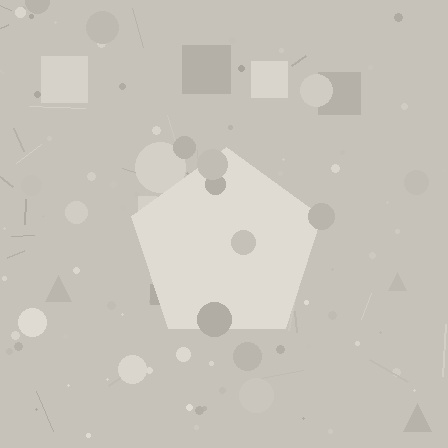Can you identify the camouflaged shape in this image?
The camouflaged shape is a pentagon.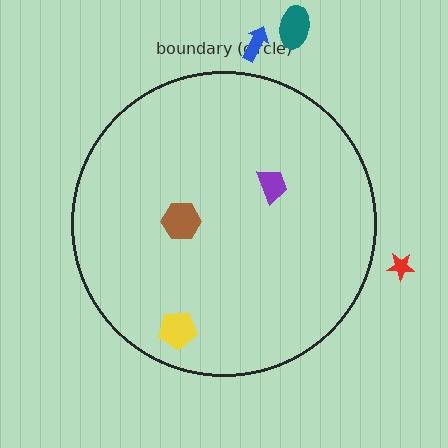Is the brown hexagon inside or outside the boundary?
Inside.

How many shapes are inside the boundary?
3 inside, 3 outside.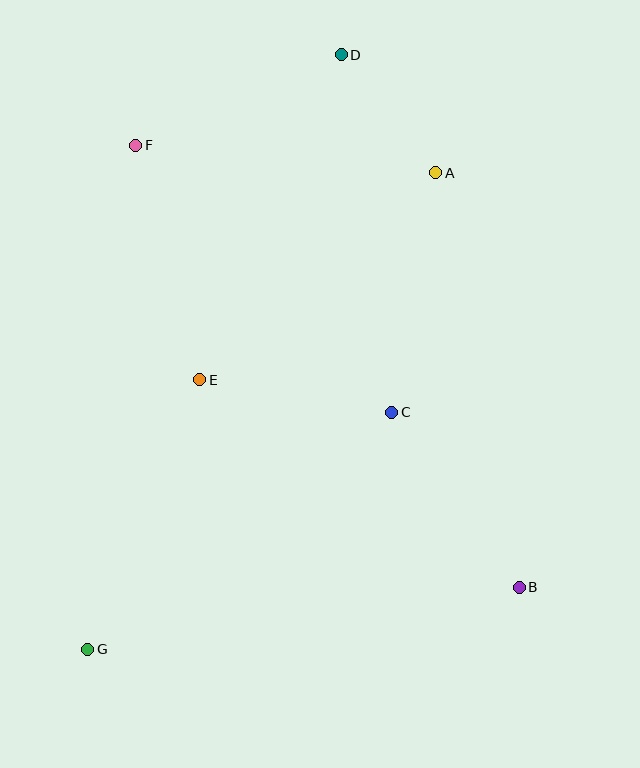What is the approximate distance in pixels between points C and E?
The distance between C and E is approximately 194 pixels.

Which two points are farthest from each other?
Points D and G are farthest from each other.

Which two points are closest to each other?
Points A and D are closest to each other.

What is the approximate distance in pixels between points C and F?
The distance between C and F is approximately 370 pixels.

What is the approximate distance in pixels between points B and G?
The distance between B and G is approximately 436 pixels.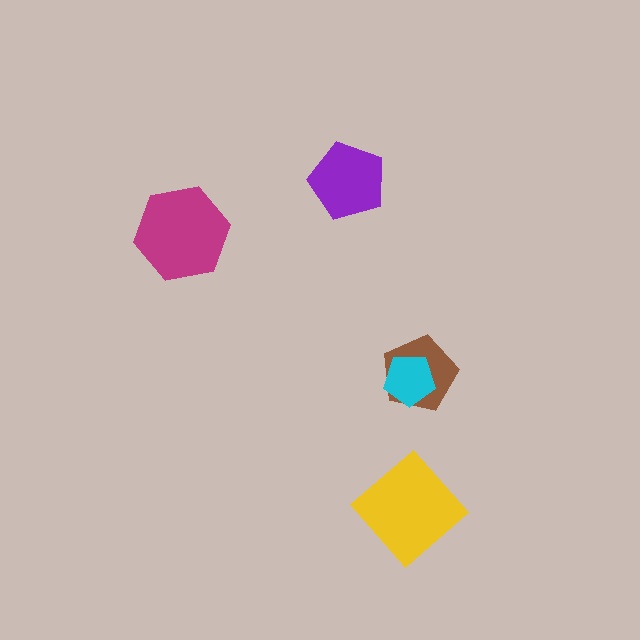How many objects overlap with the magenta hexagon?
0 objects overlap with the magenta hexagon.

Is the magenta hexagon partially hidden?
No, no other shape covers it.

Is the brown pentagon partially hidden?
Yes, it is partially covered by another shape.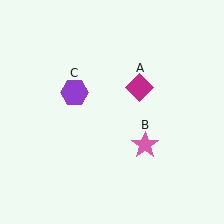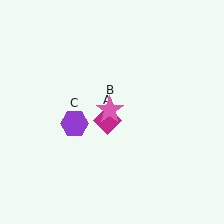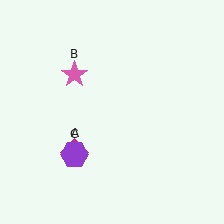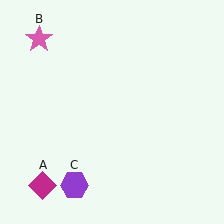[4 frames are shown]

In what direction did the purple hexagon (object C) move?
The purple hexagon (object C) moved down.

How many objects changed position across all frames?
3 objects changed position: magenta diamond (object A), pink star (object B), purple hexagon (object C).